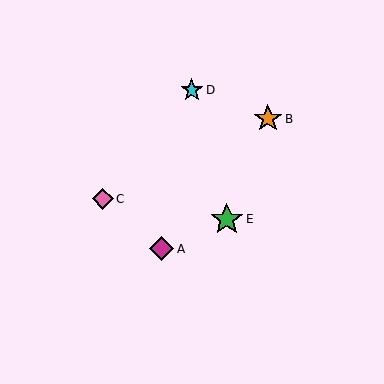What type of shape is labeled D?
Shape D is a cyan star.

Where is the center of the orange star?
The center of the orange star is at (268, 119).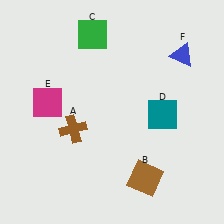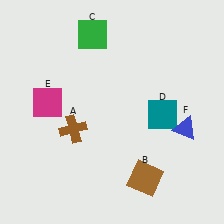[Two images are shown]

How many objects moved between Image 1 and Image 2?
1 object moved between the two images.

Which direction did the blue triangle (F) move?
The blue triangle (F) moved down.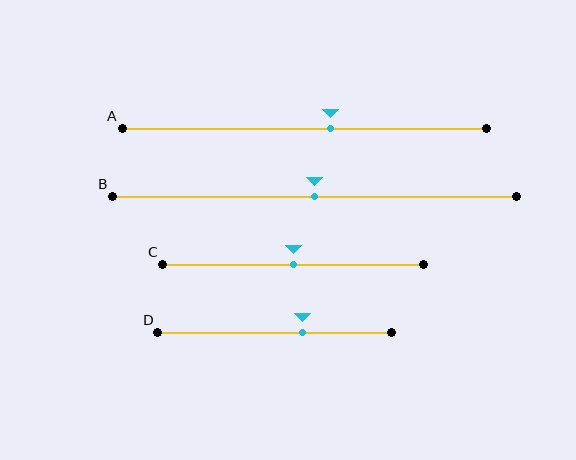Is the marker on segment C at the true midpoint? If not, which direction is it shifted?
Yes, the marker on segment C is at the true midpoint.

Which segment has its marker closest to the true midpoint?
Segment B has its marker closest to the true midpoint.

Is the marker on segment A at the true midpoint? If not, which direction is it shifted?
No, the marker on segment A is shifted to the right by about 7% of the segment length.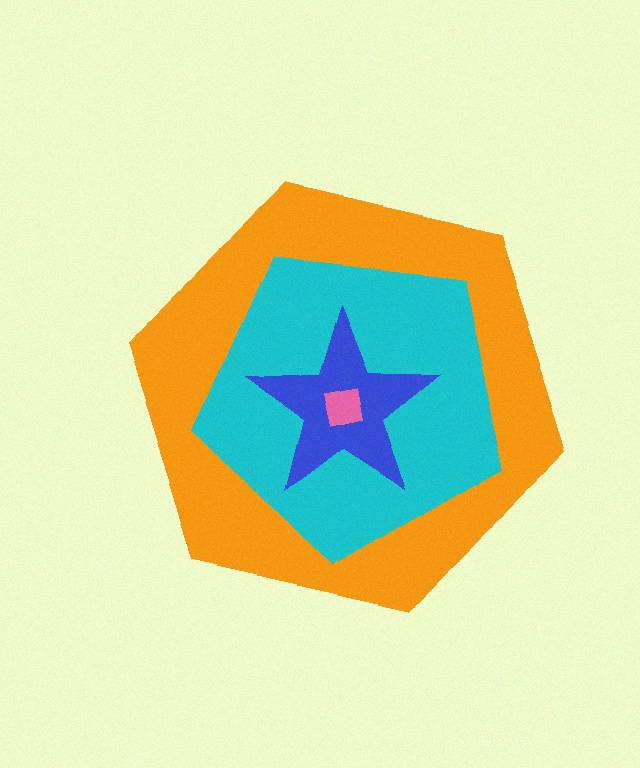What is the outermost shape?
The orange hexagon.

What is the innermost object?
The pink square.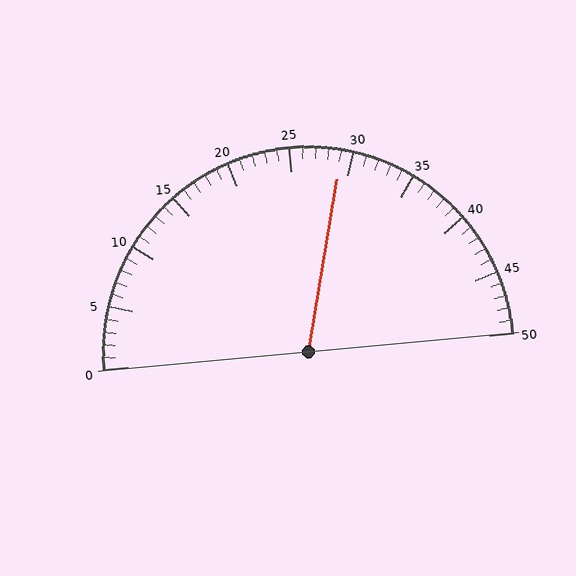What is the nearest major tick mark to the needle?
The nearest major tick mark is 30.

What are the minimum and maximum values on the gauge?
The gauge ranges from 0 to 50.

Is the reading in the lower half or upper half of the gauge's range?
The reading is in the upper half of the range (0 to 50).